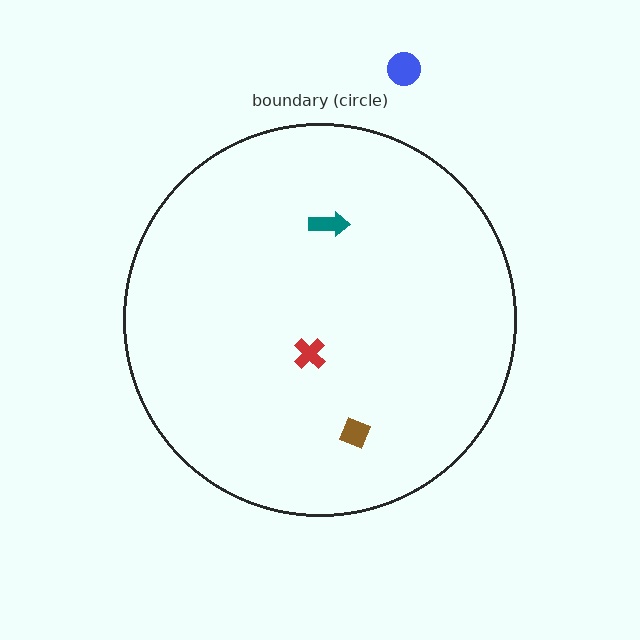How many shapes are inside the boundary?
3 inside, 1 outside.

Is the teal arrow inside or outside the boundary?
Inside.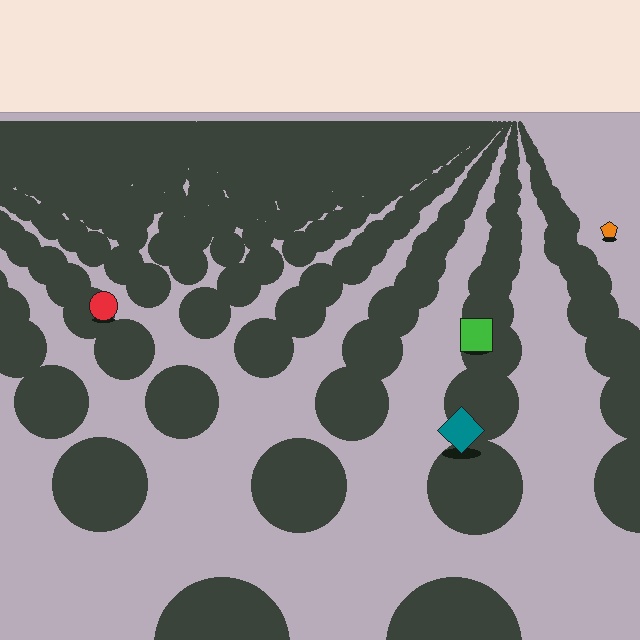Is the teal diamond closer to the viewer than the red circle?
Yes. The teal diamond is closer — you can tell from the texture gradient: the ground texture is coarser near it.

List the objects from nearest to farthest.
From nearest to farthest: the teal diamond, the green square, the red circle, the orange pentagon.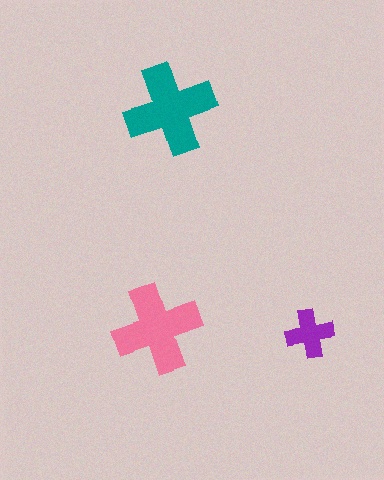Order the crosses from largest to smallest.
the teal one, the pink one, the purple one.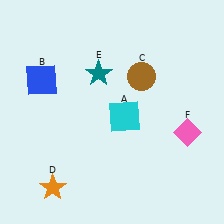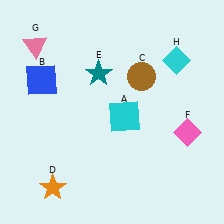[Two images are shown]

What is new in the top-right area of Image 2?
A cyan diamond (H) was added in the top-right area of Image 2.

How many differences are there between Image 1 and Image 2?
There are 2 differences between the two images.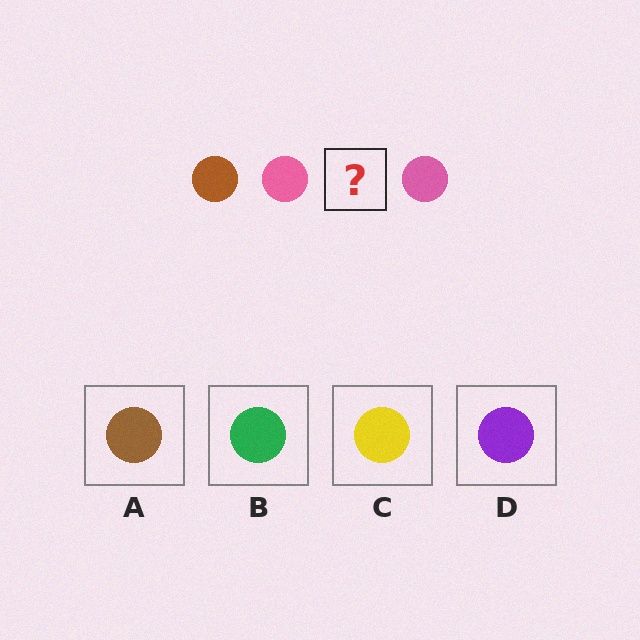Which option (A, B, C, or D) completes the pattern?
A.